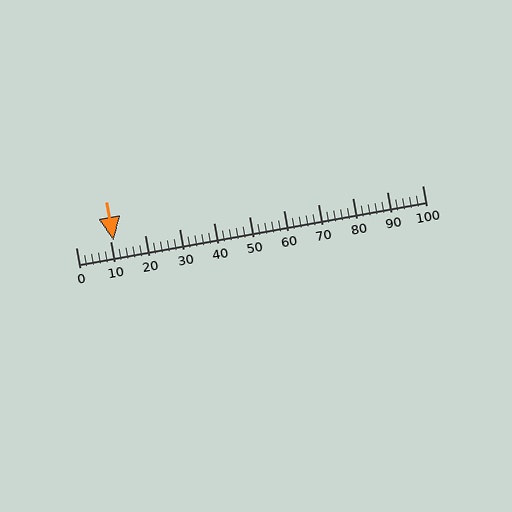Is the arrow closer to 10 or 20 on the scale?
The arrow is closer to 10.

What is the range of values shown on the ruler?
The ruler shows values from 0 to 100.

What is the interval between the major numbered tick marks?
The major tick marks are spaced 10 units apart.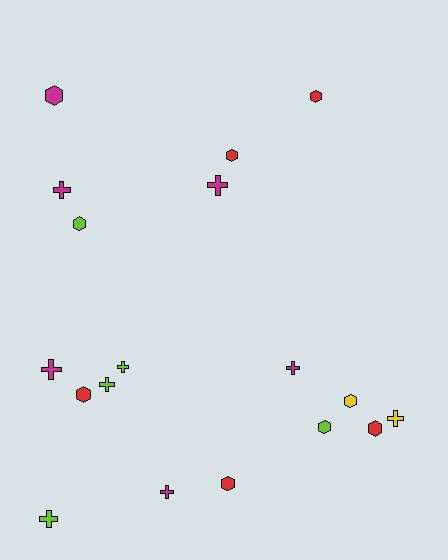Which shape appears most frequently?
Cross, with 9 objects.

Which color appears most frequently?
Magenta, with 6 objects.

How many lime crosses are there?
There are 3 lime crosses.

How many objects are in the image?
There are 18 objects.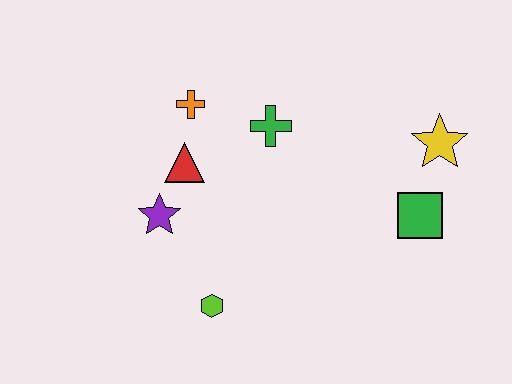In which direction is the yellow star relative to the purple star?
The yellow star is to the right of the purple star.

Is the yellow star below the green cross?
Yes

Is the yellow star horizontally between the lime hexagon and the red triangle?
No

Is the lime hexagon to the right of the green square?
No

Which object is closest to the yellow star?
The green square is closest to the yellow star.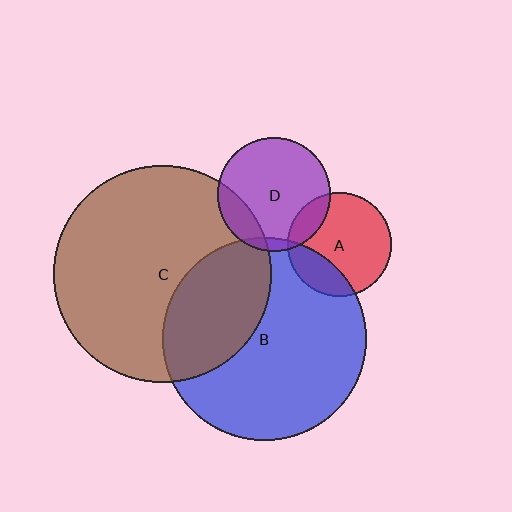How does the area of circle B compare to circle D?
Approximately 3.2 times.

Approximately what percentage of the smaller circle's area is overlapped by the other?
Approximately 15%.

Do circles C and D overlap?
Yes.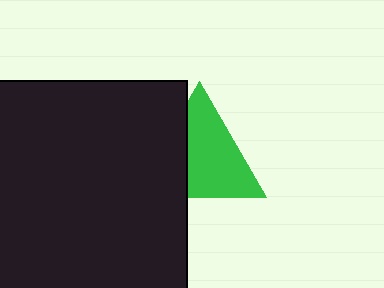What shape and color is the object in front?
The object in front is a black rectangle.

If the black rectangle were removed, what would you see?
You would see the complete green triangle.